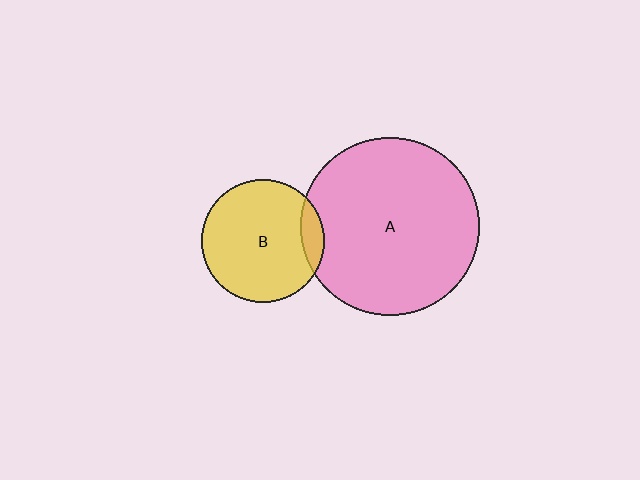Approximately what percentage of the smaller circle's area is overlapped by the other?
Approximately 10%.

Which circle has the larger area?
Circle A (pink).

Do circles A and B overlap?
Yes.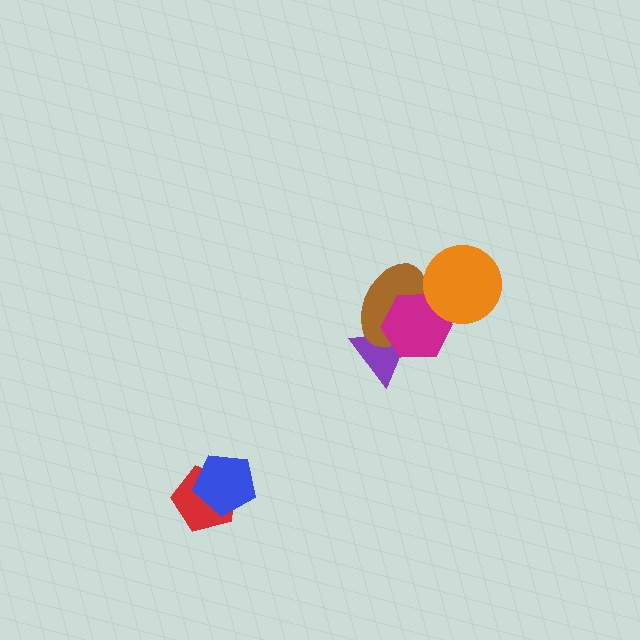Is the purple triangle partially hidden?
Yes, it is partially covered by another shape.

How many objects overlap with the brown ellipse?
3 objects overlap with the brown ellipse.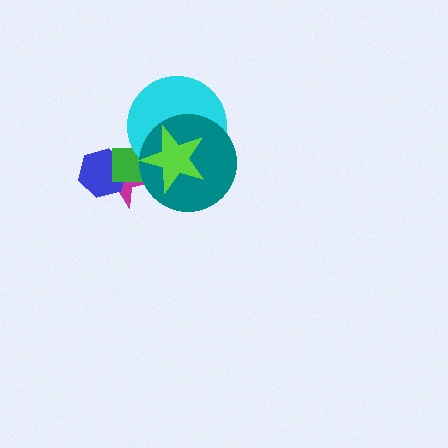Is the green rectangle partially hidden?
Yes, it is partially covered by another shape.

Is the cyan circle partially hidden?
Yes, it is partially covered by another shape.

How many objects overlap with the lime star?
4 objects overlap with the lime star.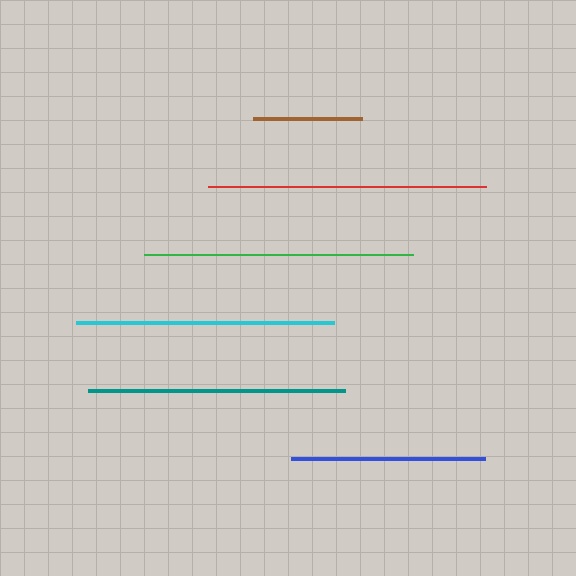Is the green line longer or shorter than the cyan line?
The green line is longer than the cyan line.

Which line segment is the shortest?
The brown line is the shortest at approximately 109 pixels.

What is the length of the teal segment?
The teal segment is approximately 256 pixels long.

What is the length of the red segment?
The red segment is approximately 279 pixels long.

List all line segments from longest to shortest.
From longest to shortest: red, green, cyan, teal, blue, brown.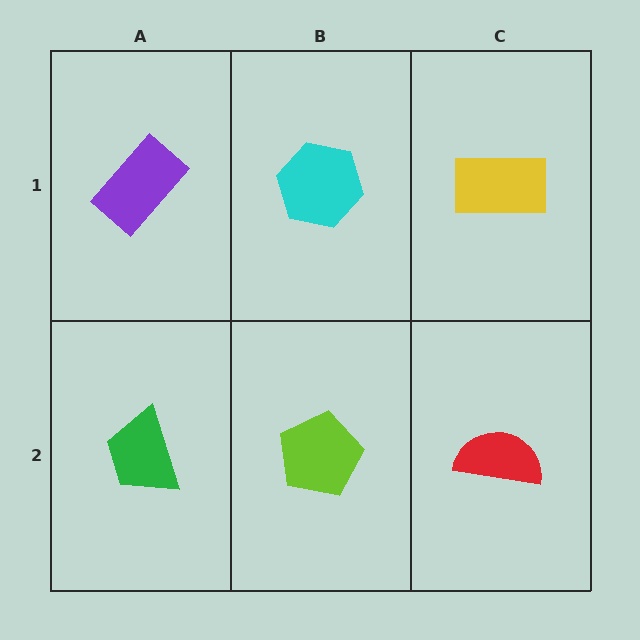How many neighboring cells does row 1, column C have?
2.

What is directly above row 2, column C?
A yellow rectangle.